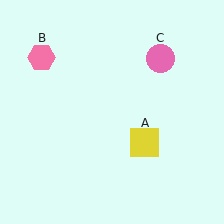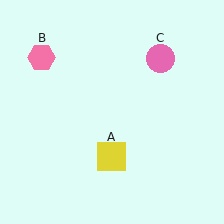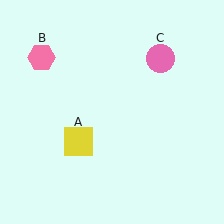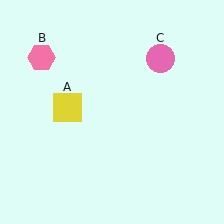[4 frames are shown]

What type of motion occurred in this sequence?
The yellow square (object A) rotated clockwise around the center of the scene.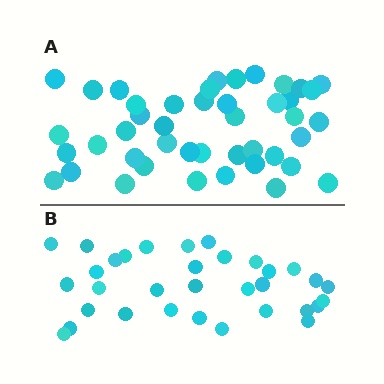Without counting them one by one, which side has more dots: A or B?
Region A (the top region) has more dots.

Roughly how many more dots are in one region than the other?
Region A has roughly 12 or so more dots than region B.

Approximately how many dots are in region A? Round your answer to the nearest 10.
About 40 dots. (The exact count is 44, which rounds to 40.)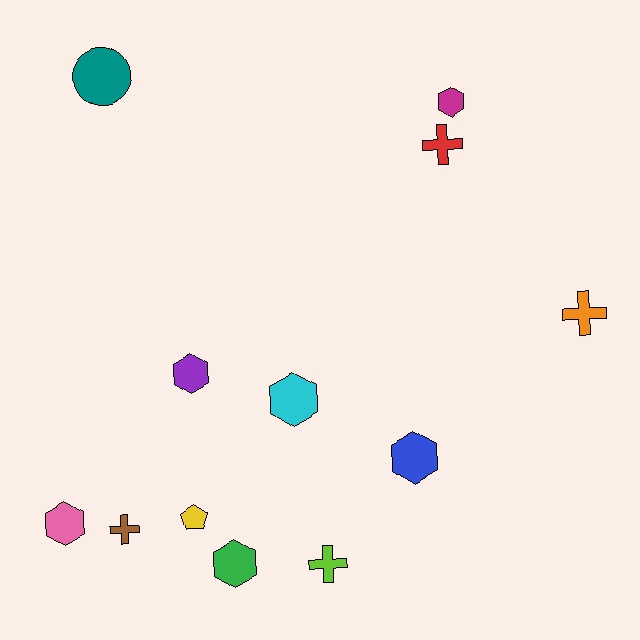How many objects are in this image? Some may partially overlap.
There are 12 objects.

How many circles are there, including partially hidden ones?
There is 1 circle.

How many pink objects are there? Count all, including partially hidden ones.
There is 1 pink object.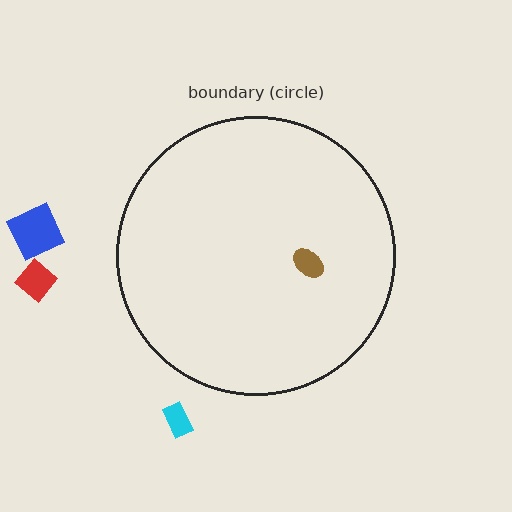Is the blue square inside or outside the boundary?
Outside.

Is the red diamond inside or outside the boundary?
Outside.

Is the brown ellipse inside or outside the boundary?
Inside.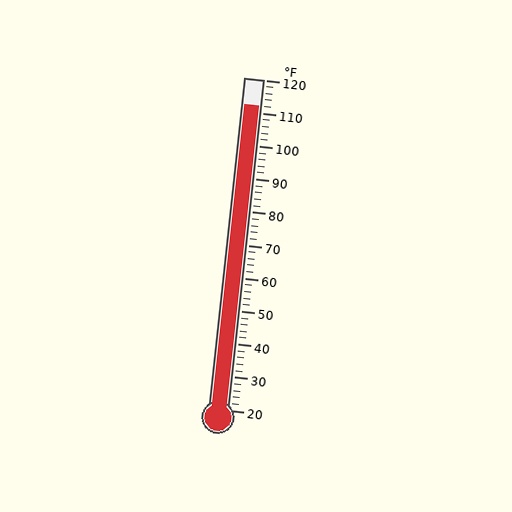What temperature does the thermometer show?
The thermometer shows approximately 112°F.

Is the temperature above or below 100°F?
The temperature is above 100°F.